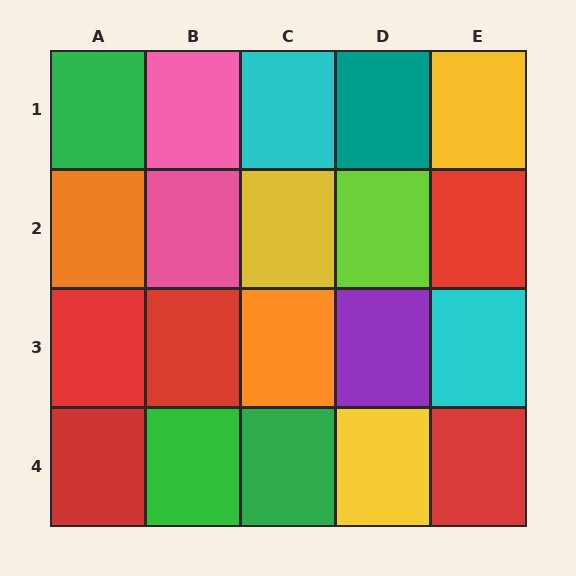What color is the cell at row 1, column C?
Cyan.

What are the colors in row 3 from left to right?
Red, red, orange, purple, cyan.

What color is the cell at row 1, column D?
Teal.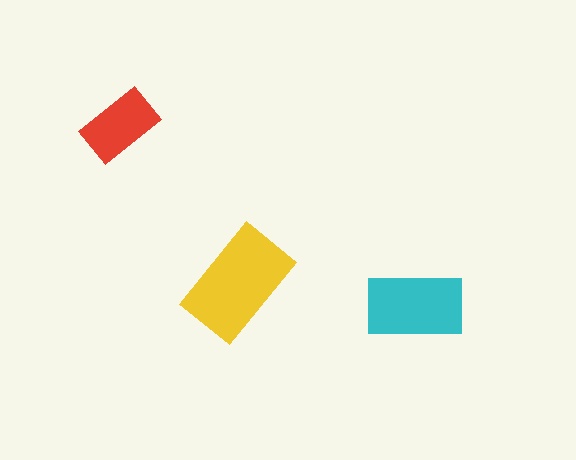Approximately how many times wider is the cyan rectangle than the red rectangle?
About 1.5 times wider.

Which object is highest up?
The red rectangle is topmost.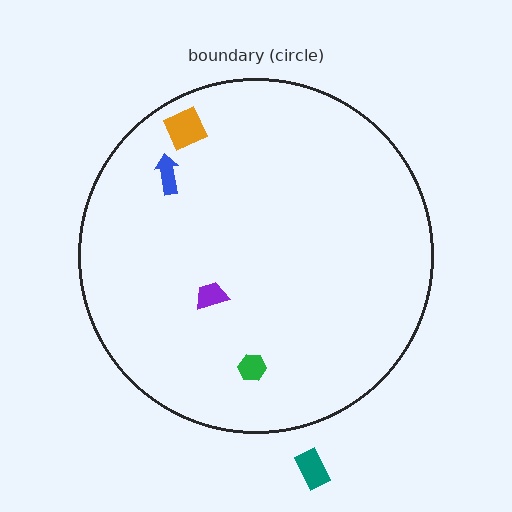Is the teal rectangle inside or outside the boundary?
Outside.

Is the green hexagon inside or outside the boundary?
Inside.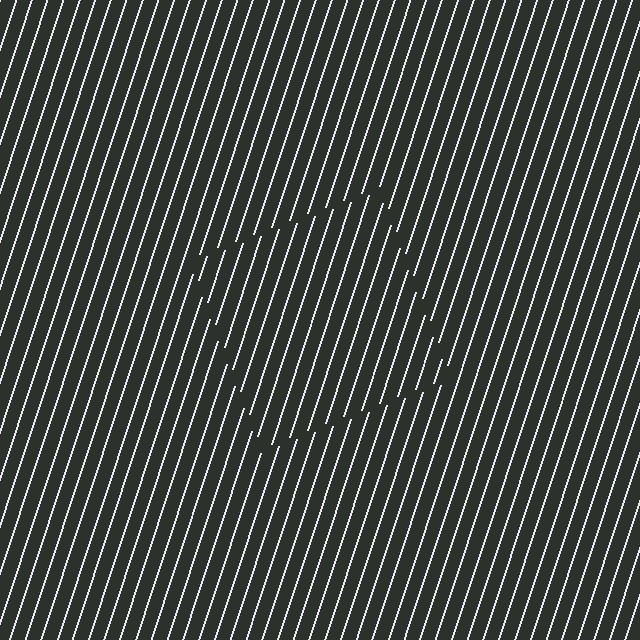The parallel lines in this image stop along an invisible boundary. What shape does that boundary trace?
An illusory square. The interior of the shape contains the same grating, shifted by half a period — the contour is defined by the phase discontinuity where line-ends from the inner and outer gratings abut.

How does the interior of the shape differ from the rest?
The interior of the shape contains the same grating, shifted by half a period — the contour is defined by the phase discontinuity where line-ends from the inner and outer gratings abut.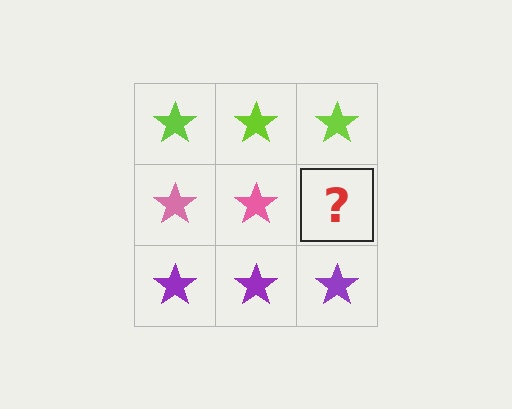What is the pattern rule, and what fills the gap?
The rule is that each row has a consistent color. The gap should be filled with a pink star.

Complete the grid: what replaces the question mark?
The question mark should be replaced with a pink star.